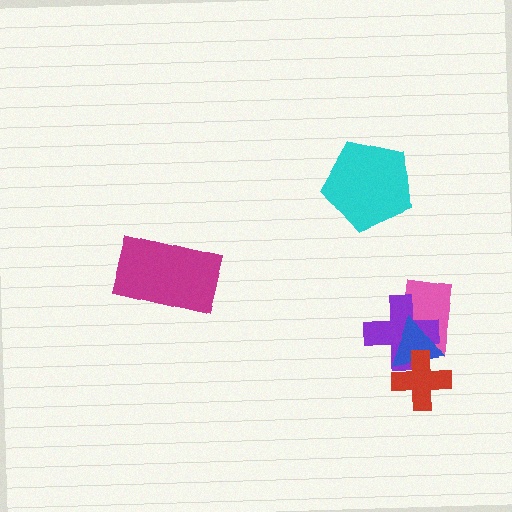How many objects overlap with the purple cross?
3 objects overlap with the purple cross.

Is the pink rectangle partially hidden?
Yes, it is partially covered by another shape.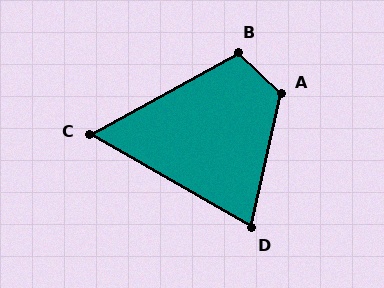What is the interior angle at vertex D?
Approximately 73 degrees (acute).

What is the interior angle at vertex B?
Approximately 107 degrees (obtuse).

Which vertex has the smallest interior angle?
C, at approximately 59 degrees.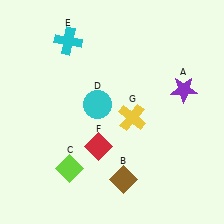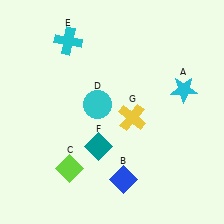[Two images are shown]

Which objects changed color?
A changed from purple to cyan. B changed from brown to blue. F changed from red to teal.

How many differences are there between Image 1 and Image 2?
There are 3 differences between the two images.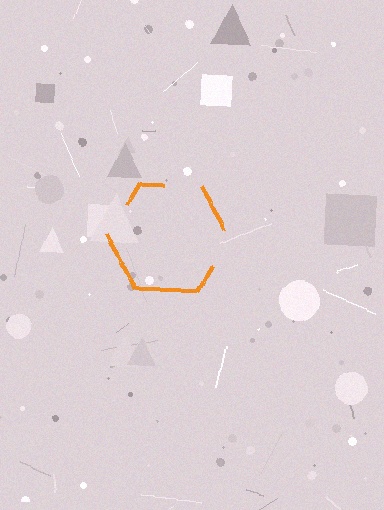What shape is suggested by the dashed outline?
The dashed outline suggests a hexagon.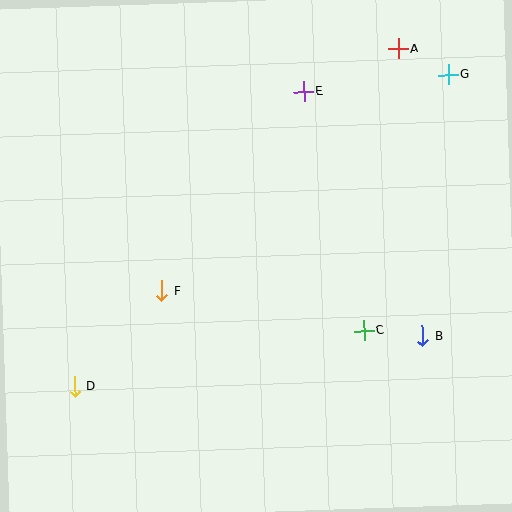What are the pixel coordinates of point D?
Point D is at (75, 386).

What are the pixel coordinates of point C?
Point C is at (364, 331).